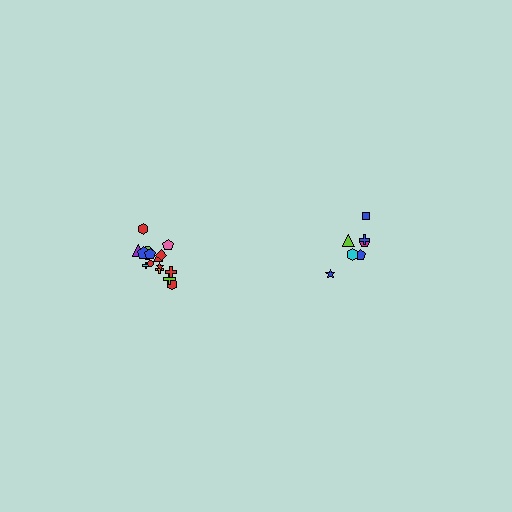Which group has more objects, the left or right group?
The left group.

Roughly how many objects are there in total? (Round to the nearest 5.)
Roughly 20 objects in total.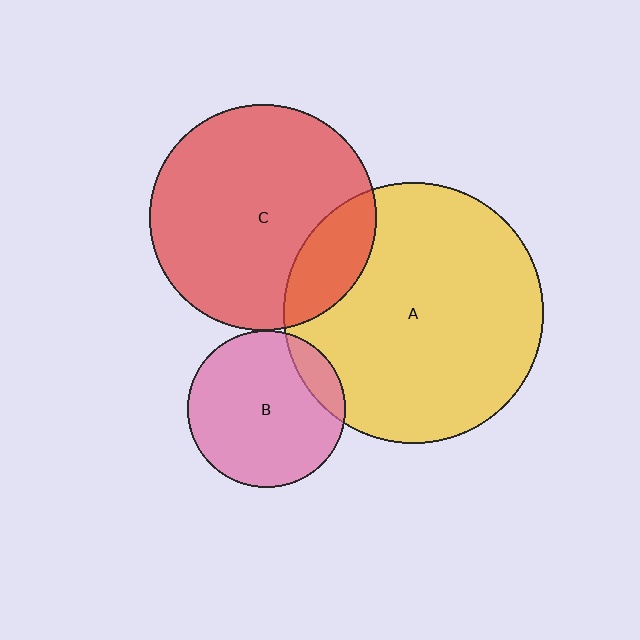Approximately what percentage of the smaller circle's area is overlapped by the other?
Approximately 15%.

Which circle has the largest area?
Circle A (yellow).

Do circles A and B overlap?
Yes.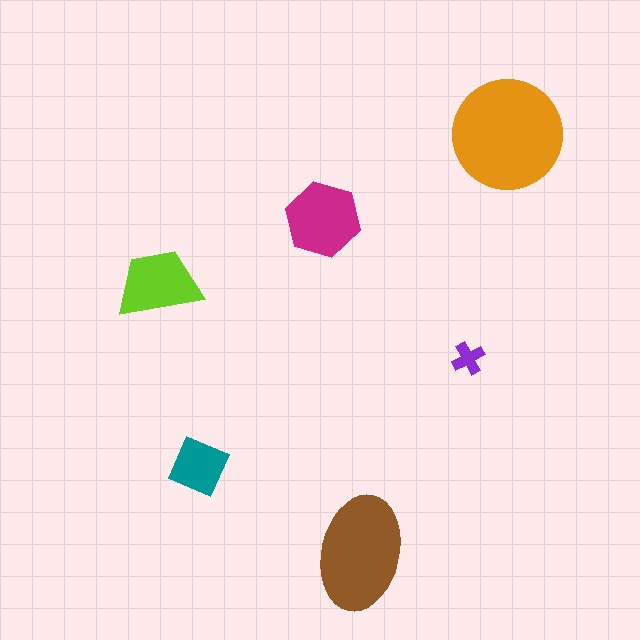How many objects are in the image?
There are 6 objects in the image.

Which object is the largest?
The orange circle.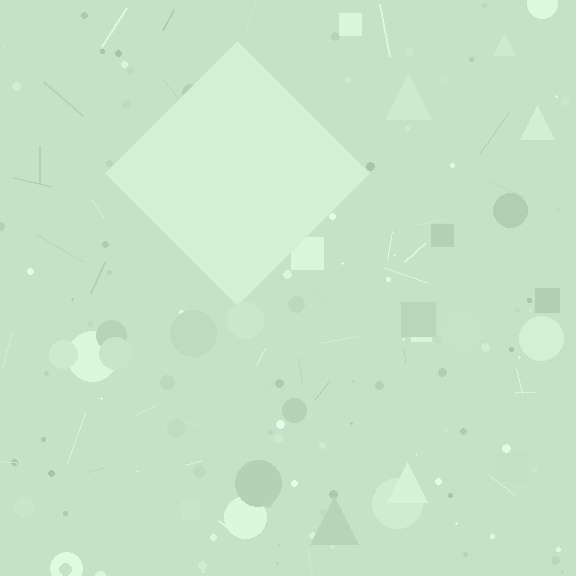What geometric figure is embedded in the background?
A diamond is embedded in the background.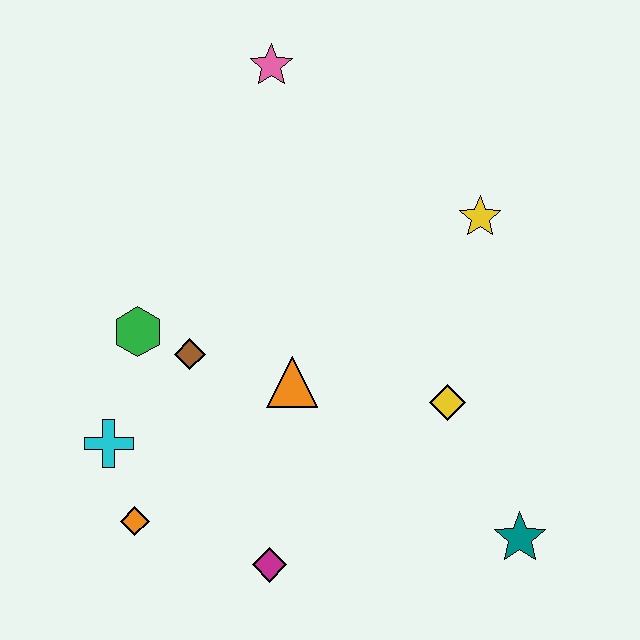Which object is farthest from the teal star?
The pink star is farthest from the teal star.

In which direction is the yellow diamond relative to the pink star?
The yellow diamond is below the pink star.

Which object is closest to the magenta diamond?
The orange diamond is closest to the magenta diamond.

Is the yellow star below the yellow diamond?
No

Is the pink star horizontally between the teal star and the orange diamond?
Yes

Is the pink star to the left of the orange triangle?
Yes